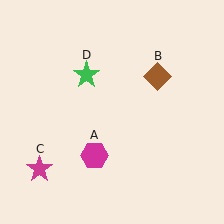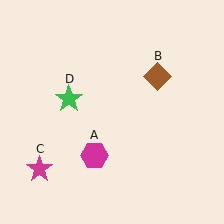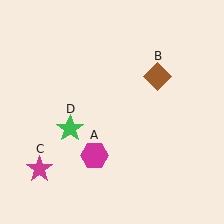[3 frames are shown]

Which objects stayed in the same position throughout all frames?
Magenta hexagon (object A) and brown diamond (object B) and magenta star (object C) remained stationary.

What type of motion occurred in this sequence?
The green star (object D) rotated counterclockwise around the center of the scene.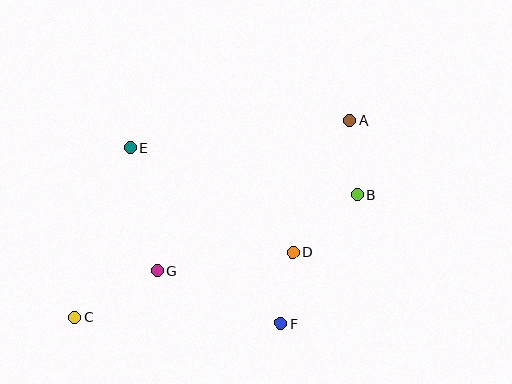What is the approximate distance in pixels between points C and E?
The distance between C and E is approximately 178 pixels.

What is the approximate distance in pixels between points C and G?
The distance between C and G is approximately 95 pixels.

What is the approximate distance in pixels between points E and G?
The distance between E and G is approximately 125 pixels.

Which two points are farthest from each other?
Points A and C are farthest from each other.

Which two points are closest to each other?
Points D and F are closest to each other.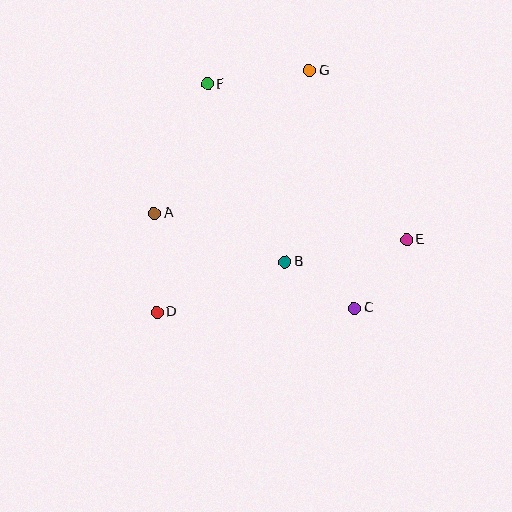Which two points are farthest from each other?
Points D and G are farthest from each other.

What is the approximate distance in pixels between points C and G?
The distance between C and G is approximately 242 pixels.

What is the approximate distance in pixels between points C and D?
The distance between C and D is approximately 198 pixels.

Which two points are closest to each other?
Points B and C are closest to each other.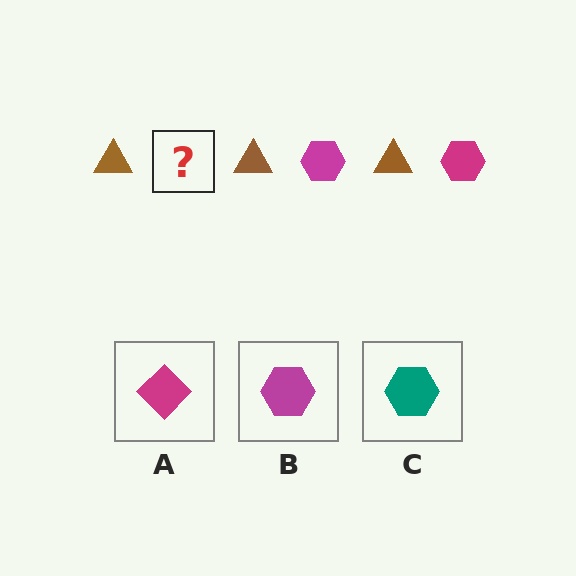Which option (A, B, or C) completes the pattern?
B.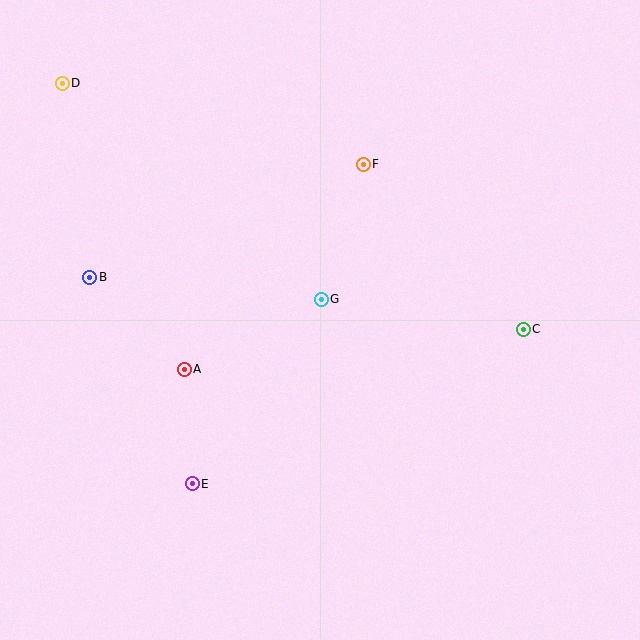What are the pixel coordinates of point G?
Point G is at (321, 299).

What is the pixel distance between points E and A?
The distance between E and A is 115 pixels.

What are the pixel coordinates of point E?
Point E is at (192, 484).